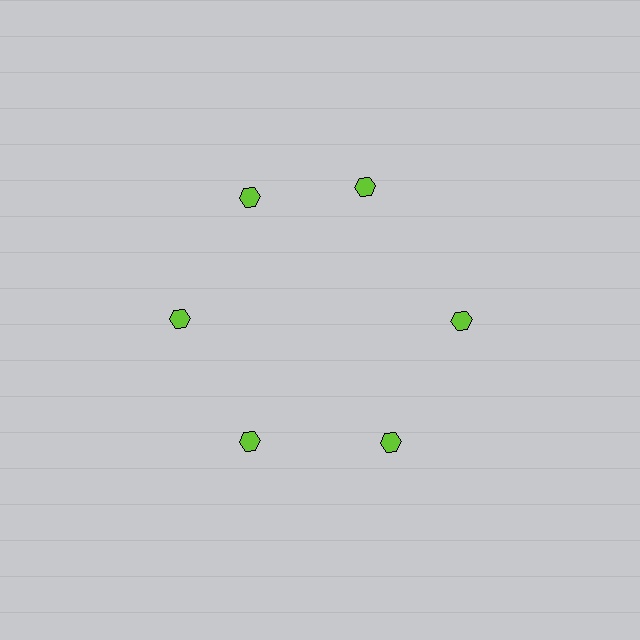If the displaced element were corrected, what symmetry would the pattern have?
It would have 6-fold rotational symmetry — the pattern would map onto itself every 60 degrees.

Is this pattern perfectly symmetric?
No. The 6 lime hexagons are arranged in a ring, but one element near the 1 o'clock position is rotated out of alignment along the ring, breaking the 6-fold rotational symmetry.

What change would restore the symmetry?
The symmetry would be restored by rotating it back into even spacing with its neighbors so that all 6 hexagons sit at equal angles and equal distance from the center.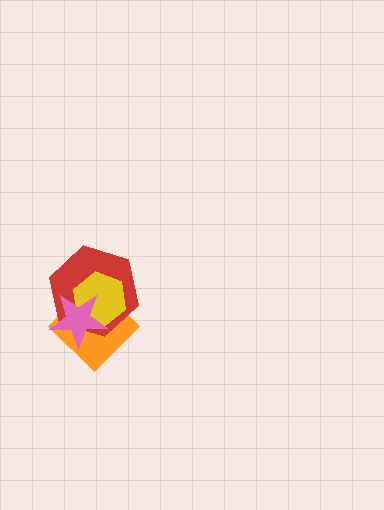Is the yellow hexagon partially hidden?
Yes, it is partially covered by another shape.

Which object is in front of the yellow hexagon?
The pink star is in front of the yellow hexagon.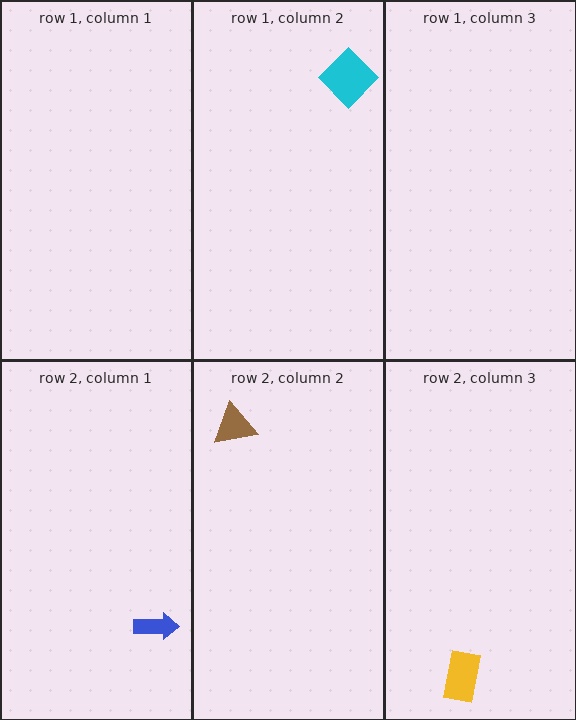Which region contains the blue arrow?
The row 2, column 1 region.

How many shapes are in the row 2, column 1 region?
1.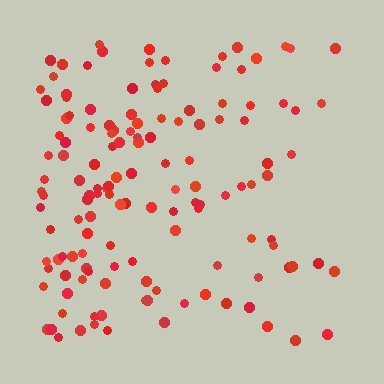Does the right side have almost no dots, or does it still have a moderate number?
Still a moderate number, just noticeably fewer than the left.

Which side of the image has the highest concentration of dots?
The left.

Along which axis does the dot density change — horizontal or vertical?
Horizontal.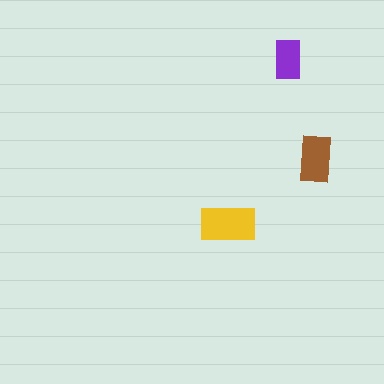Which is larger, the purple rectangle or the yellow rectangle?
The yellow one.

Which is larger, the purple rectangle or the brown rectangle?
The brown one.